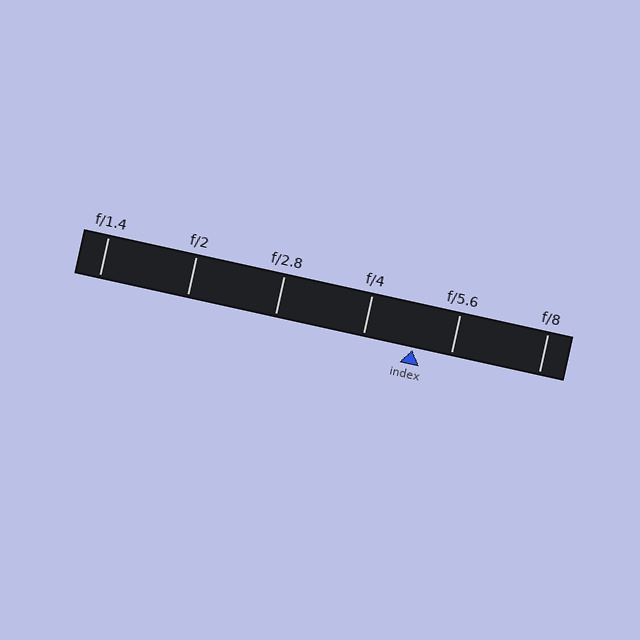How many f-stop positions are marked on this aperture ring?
There are 6 f-stop positions marked.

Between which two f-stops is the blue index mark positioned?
The index mark is between f/4 and f/5.6.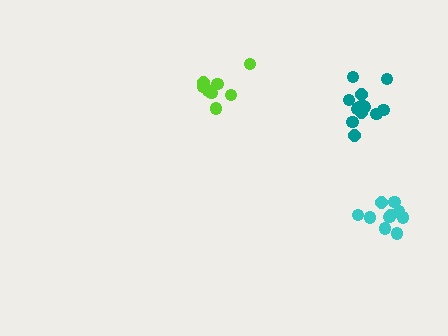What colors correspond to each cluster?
The clusters are colored: lime, teal, cyan.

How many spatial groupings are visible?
There are 3 spatial groupings.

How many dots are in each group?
Group 1: 8 dots, Group 2: 13 dots, Group 3: 10 dots (31 total).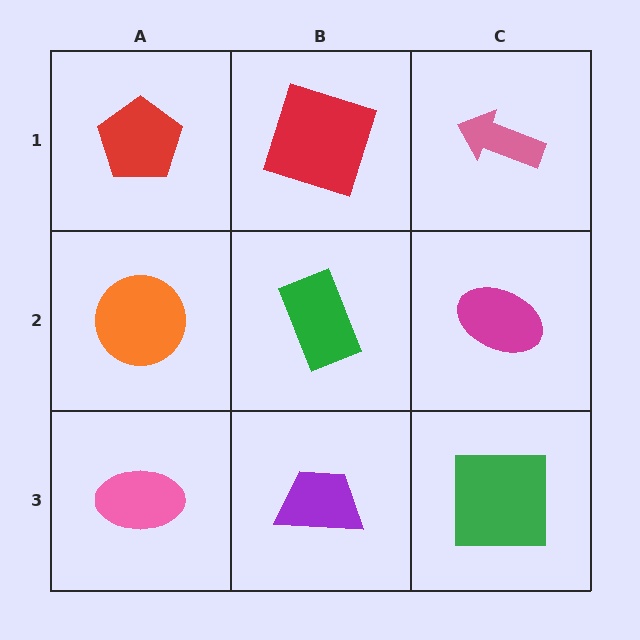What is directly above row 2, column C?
A pink arrow.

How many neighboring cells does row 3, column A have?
2.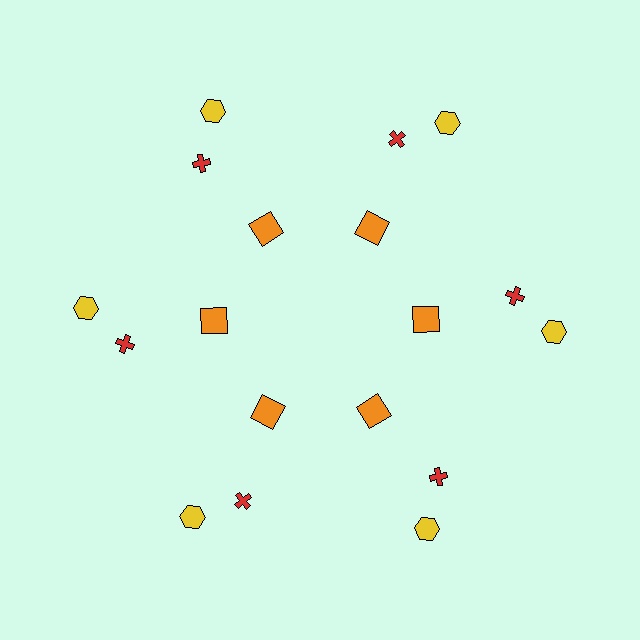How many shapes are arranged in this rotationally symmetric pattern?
There are 18 shapes, arranged in 6 groups of 3.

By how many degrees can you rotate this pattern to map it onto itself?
The pattern maps onto itself every 60 degrees of rotation.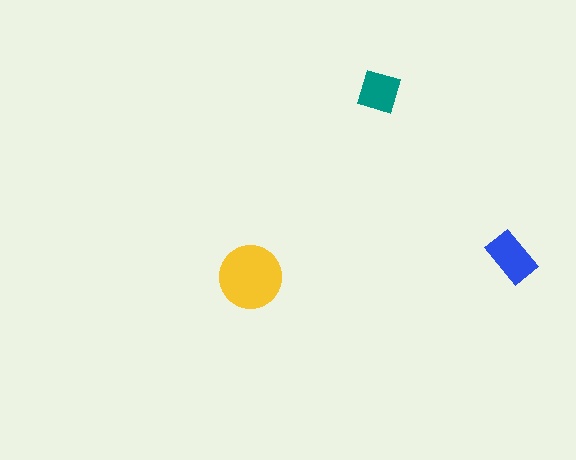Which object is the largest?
The yellow circle.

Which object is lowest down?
The yellow circle is bottommost.